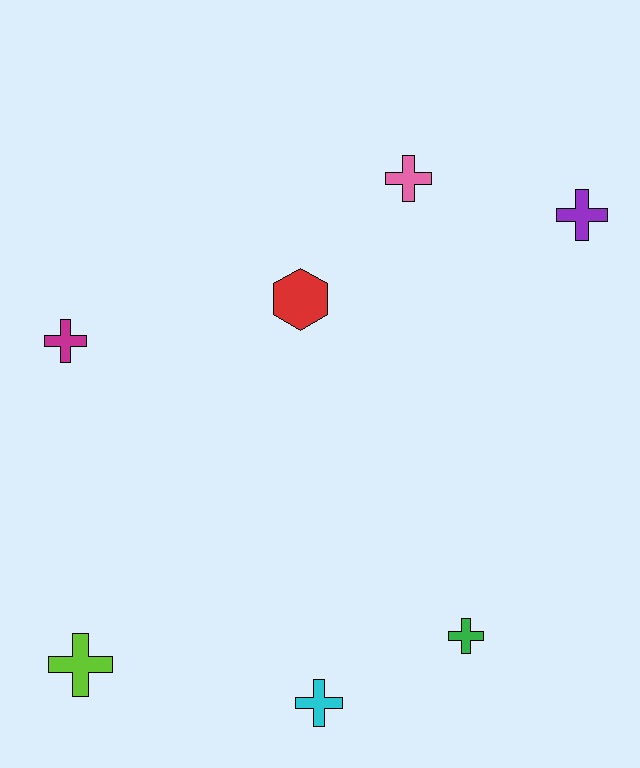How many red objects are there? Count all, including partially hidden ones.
There is 1 red object.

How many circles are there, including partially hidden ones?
There are no circles.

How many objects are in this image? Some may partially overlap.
There are 7 objects.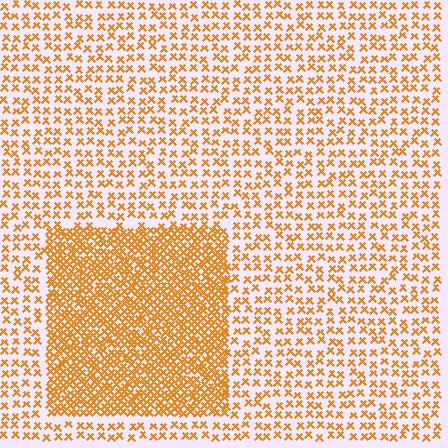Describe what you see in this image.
The image contains small orange elements arranged at two different densities. A rectangle-shaped region is visible where the elements are more densely packed than the surrounding area.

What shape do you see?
I see a rectangle.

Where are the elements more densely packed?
The elements are more densely packed inside the rectangle boundary.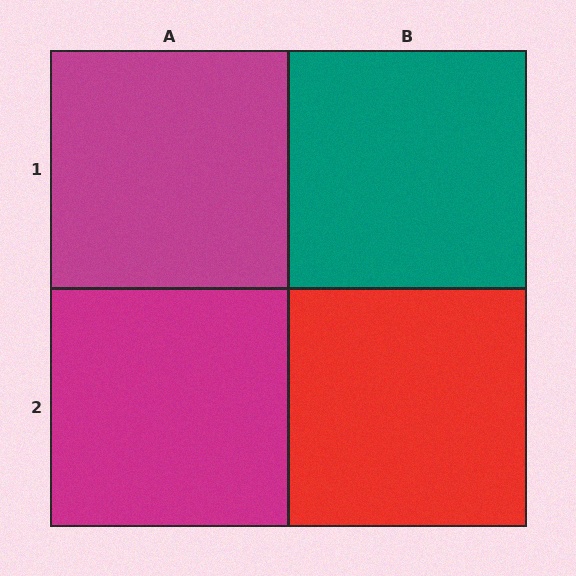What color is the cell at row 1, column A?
Magenta.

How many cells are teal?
1 cell is teal.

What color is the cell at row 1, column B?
Teal.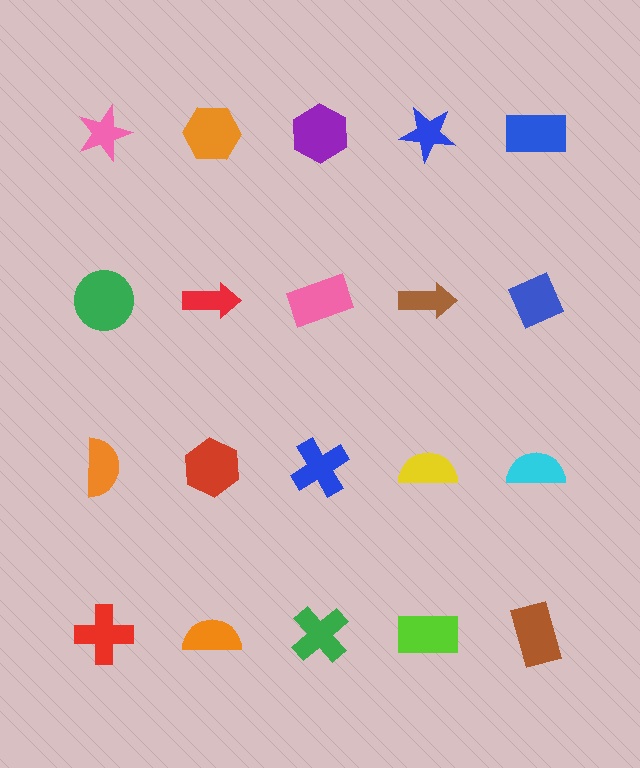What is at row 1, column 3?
A purple hexagon.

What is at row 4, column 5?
A brown rectangle.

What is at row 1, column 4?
A blue star.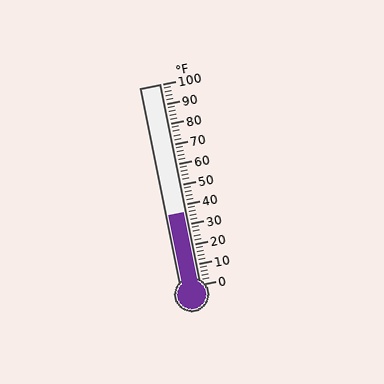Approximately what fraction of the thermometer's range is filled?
The thermometer is filled to approximately 35% of its range.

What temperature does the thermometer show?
The thermometer shows approximately 36°F.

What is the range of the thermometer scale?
The thermometer scale ranges from 0°F to 100°F.